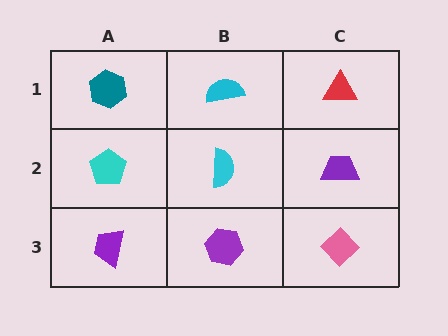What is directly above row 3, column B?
A cyan semicircle.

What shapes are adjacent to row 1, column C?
A purple trapezoid (row 2, column C), a cyan semicircle (row 1, column B).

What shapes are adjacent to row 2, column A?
A teal hexagon (row 1, column A), a purple trapezoid (row 3, column A), a cyan semicircle (row 2, column B).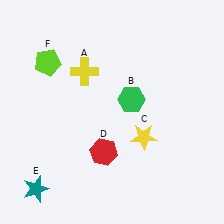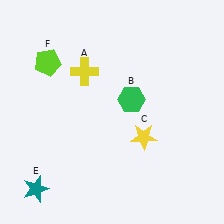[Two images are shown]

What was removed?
The red hexagon (D) was removed in Image 2.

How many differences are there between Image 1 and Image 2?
There is 1 difference between the two images.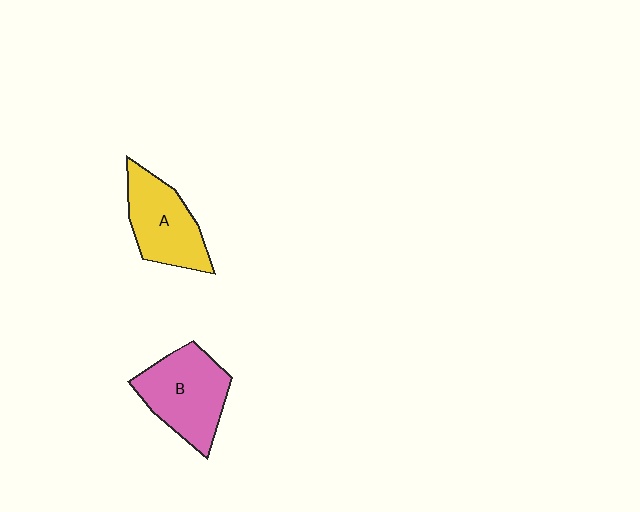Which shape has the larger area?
Shape B (pink).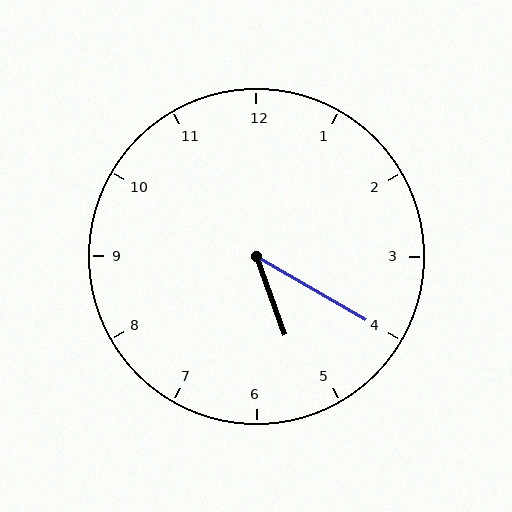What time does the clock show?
5:20.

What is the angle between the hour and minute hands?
Approximately 40 degrees.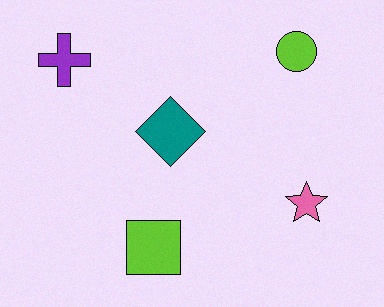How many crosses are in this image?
There is 1 cross.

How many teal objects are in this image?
There is 1 teal object.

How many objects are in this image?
There are 5 objects.